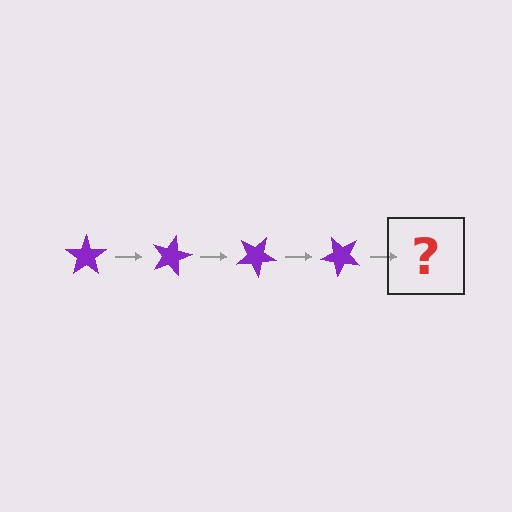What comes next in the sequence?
The next element should be a purple star rotated 60 degrees.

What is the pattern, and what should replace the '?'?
The pattern is that the star rotates 15 degrees each step. The '?' should be a purple star rotated 60 degrees.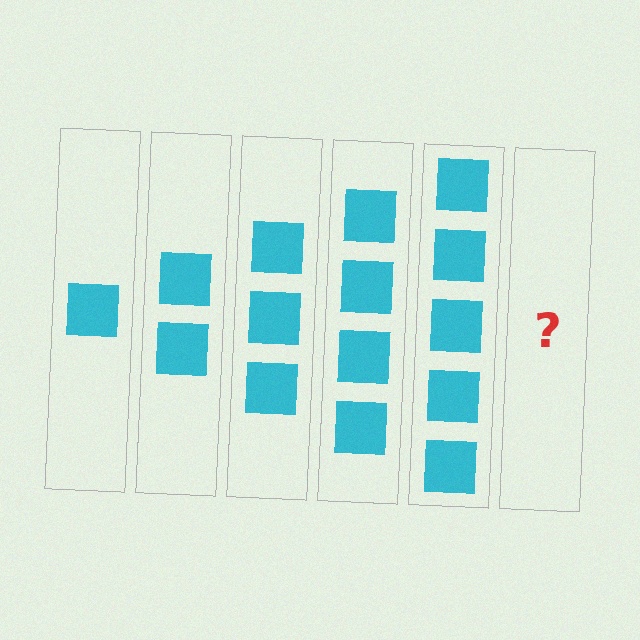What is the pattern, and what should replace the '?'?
The pattern is that each step adds one more square. The '?' should be 6 squares.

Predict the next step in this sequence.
The next step is 6 squares.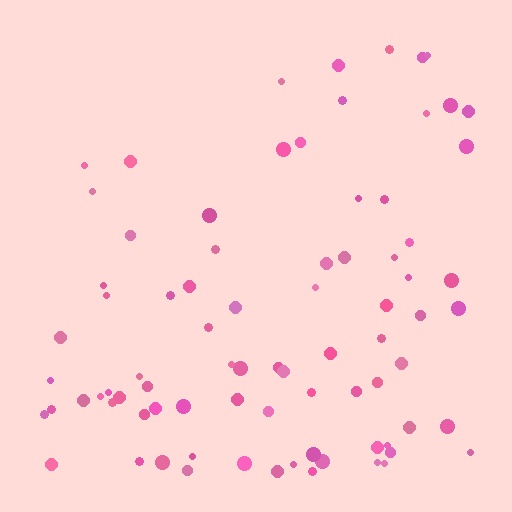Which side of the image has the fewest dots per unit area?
The top.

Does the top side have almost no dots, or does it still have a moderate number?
Still a moderate number, just noticeably fewer than the bottom.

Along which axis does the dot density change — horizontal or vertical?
Vertical.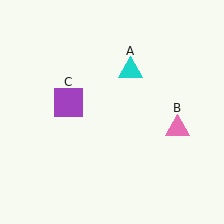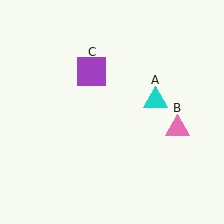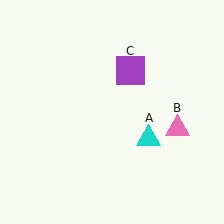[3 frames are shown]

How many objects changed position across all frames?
2 objects changed position: cyan triangle (object A), purple square (object C).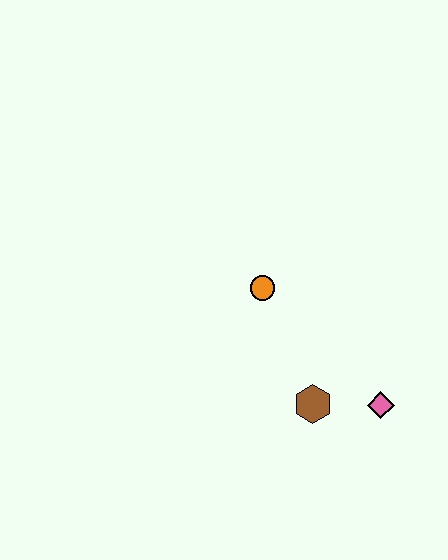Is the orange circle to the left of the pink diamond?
Yes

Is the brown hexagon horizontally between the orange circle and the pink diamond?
Yes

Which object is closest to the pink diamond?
The brown hexagon is closest to the pink diamond.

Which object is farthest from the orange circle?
The pink diamond is farthest from the orange circle.